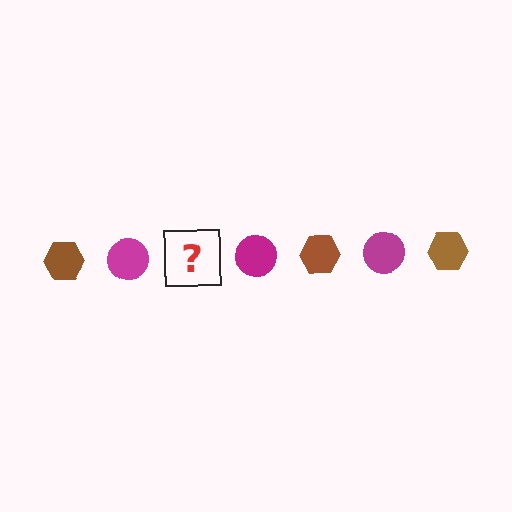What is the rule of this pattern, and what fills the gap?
The rule is that the pattern alternates between brown hexagon and magenta circle. The gap should be filled with a brown hexagon.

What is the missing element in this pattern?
The missing element is a brown hexagon.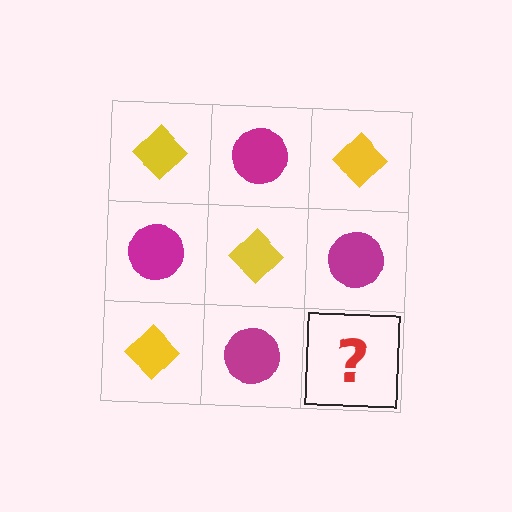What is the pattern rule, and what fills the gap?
The rule is that it alternates yellow diamond and magenta circle in a checkerboard pattern. The gap should be filled with a yellow diamond.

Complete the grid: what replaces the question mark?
The question mark should be replaced with a yellow diamond.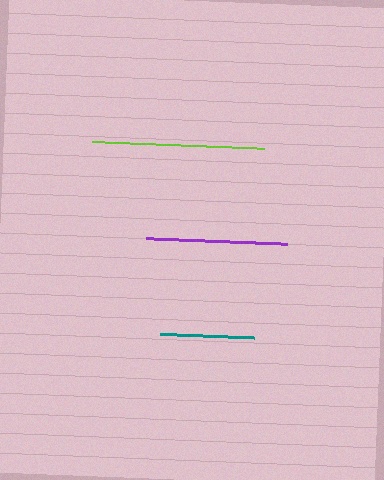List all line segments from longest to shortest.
From longest to shortest: lime, purple, teal.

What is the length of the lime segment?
The lime segment is approximately 172 pixels long.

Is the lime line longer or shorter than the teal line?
The lime line is longer than the teal line.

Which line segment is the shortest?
The teal line is the shortest at approximately 94 pixels.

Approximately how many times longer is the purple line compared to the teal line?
The purple line is approximately 1.5 times the length of the teal line.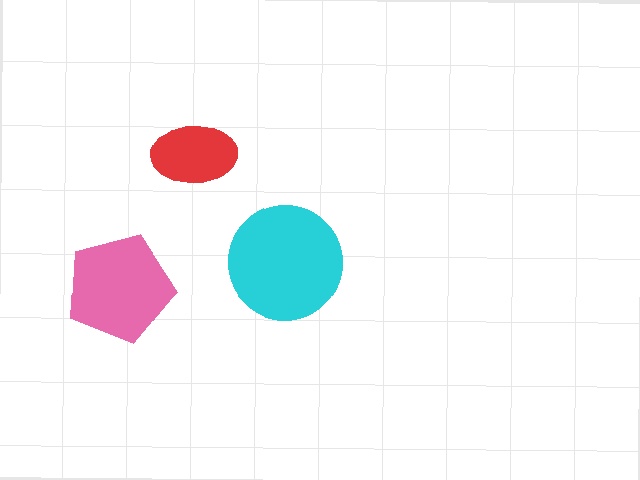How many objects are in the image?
There are 3 objects in the image.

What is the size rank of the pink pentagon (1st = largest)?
2nd.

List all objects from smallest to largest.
The red ellipse, the pink pentagon, the cyan circle.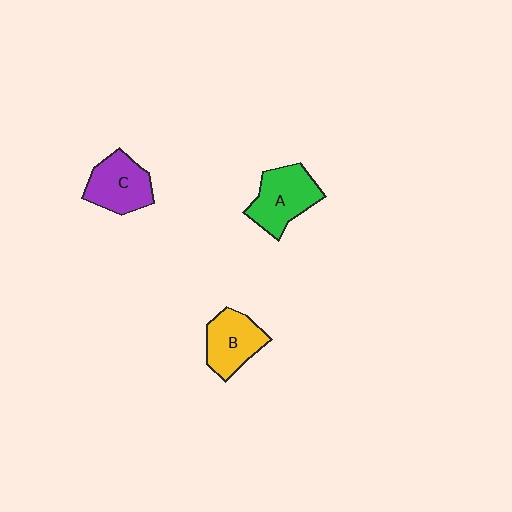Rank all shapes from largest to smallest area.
From largest to smallest: A (green), C (purple), B (yellow).